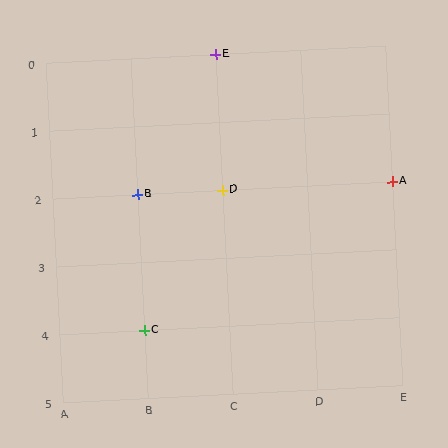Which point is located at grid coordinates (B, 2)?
Point B is at (B, 2).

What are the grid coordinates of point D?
Point D is at grid coordinates (C, 2).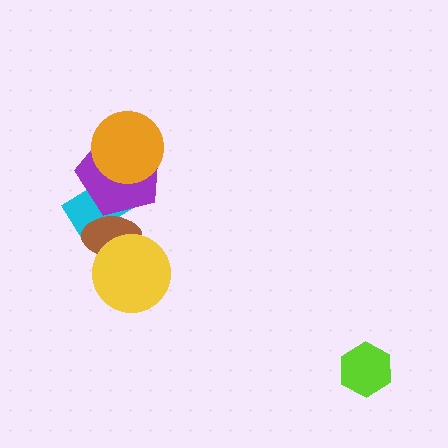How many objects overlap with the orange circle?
1 object overlaps with the orange circle.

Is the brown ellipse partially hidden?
Yes, it is partially covered by another shape.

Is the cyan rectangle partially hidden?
Yes, it is partially covered by another shape.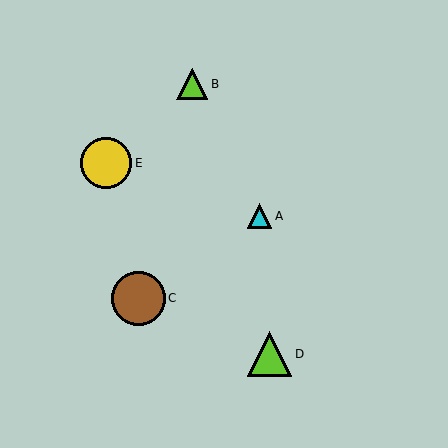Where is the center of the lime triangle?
The center of the lime triangle is at (192, 84).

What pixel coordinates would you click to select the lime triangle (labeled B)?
Click at (192, 84) to select the lime triangle B.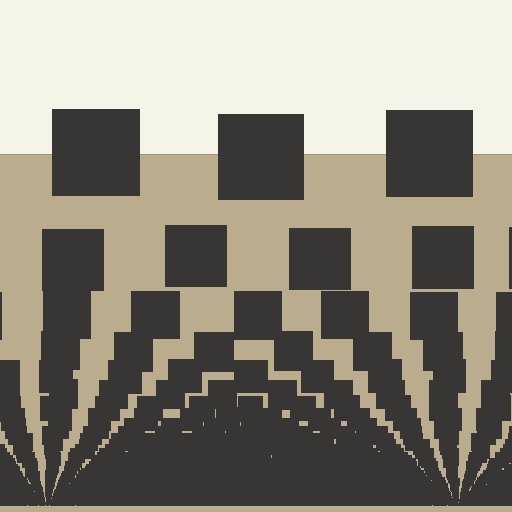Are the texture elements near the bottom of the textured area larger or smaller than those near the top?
Smaller. The gradient is inverted — elements near the bottom are smaller and denser.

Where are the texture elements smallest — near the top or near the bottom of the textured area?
Near the bottom.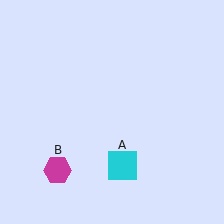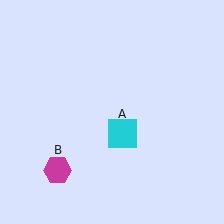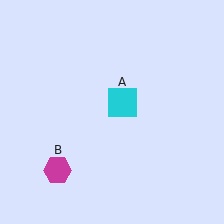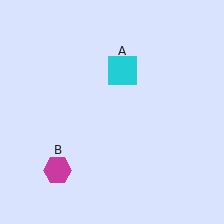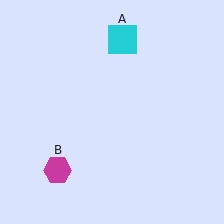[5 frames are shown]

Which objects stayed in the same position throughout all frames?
Magenta hexagon (object B) remained stationary.